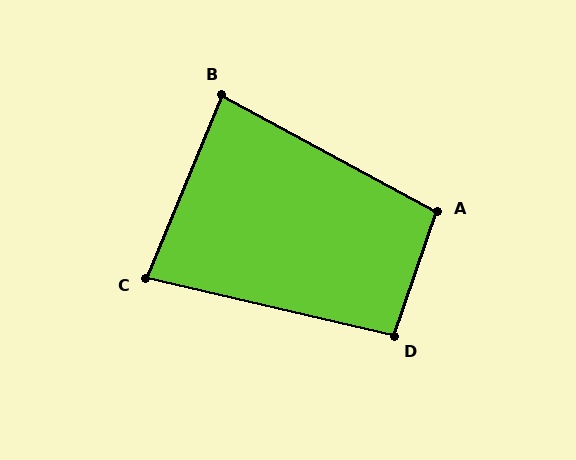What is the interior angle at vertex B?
Approximately 84 degrees (acute).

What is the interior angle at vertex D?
Approximately 96 degrees (obtuse).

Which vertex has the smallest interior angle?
C, at approximately 81 degrees.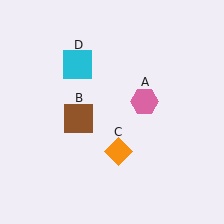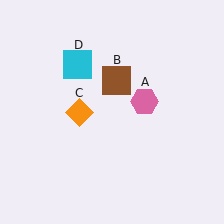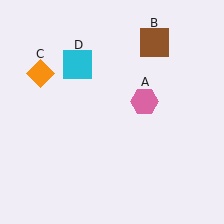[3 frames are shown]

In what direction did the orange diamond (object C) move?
The orange diamond (object C) moved up and to the left.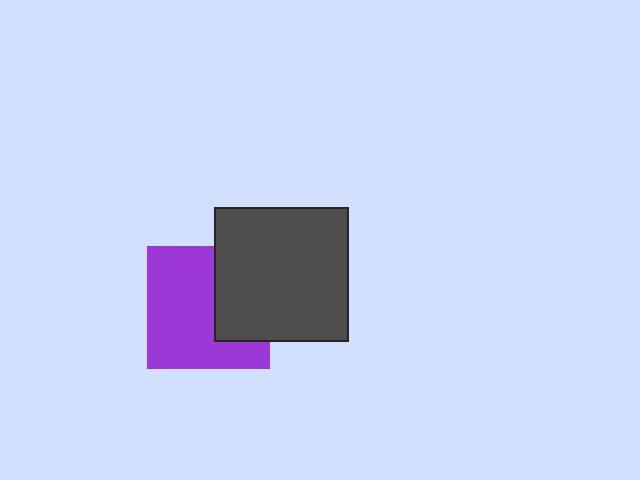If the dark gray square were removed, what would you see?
You would see the complete purple square.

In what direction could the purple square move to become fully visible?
The purple square could move left. That would shift it out from behind the dark gray square entirely.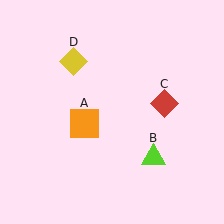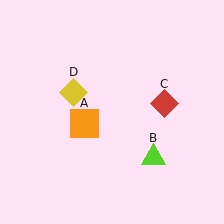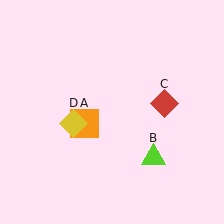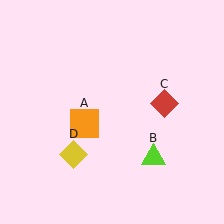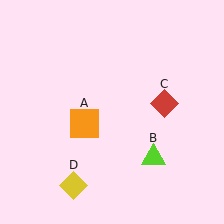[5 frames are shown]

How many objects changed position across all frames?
1 object changed position: yellow diamond (object D).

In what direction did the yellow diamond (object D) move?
The yellow diamond (object D) moved down.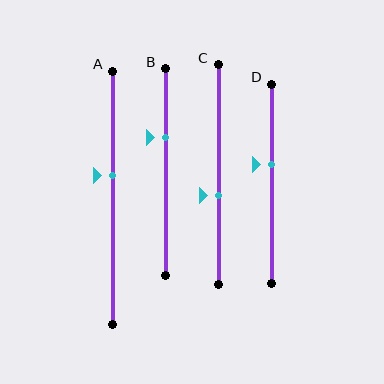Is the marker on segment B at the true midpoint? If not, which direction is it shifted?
No, the marker on segment B is shifted upward by about 17% of the segment length.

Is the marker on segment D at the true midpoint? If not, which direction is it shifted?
No, the marker on segment D is shifted upward by about 10% of the segment length.